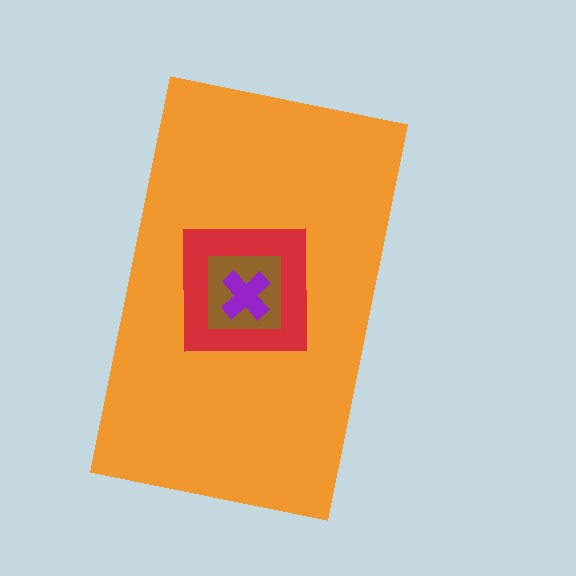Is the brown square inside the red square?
Yes.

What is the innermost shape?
The purple cross.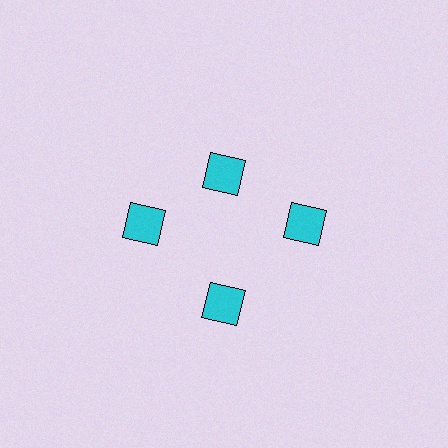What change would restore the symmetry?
The symmetry would be restored by moving it outward, back onto the ring so that all 4 squares sit at equal angles and equal distance from the center.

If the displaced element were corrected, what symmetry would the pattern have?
It would have 4-fold rotational symmetry — the pattern would map onto itself every 90 degrees.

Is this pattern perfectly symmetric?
No. The 4 cyan squares are arranged in a ring, but one element near the 12 o'clock position is pulled inward toward the center, breaking the 4-fold rotational symmetry.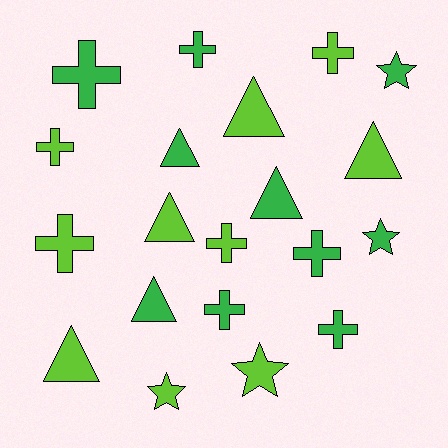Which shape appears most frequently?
Cross, with 9 objects.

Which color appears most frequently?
Green, with 10 objects.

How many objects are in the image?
There are 20 objects.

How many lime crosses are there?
There are 4 lime crosses.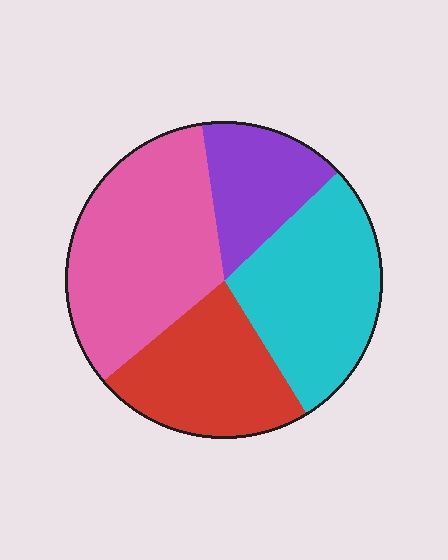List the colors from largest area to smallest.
From largest to smallest: pink, cyan, red, purple.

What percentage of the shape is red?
Red covers roughly 25% of the shape.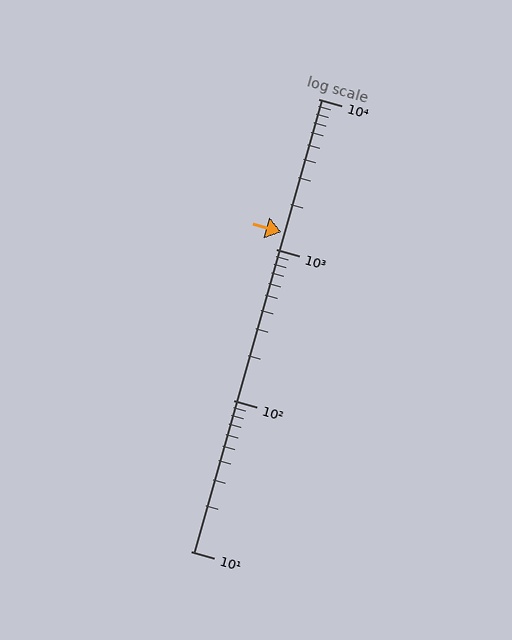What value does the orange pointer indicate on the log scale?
The pointer indicates approximately 1300.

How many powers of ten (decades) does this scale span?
The scale spans 3 decades, from 10 to 10000.